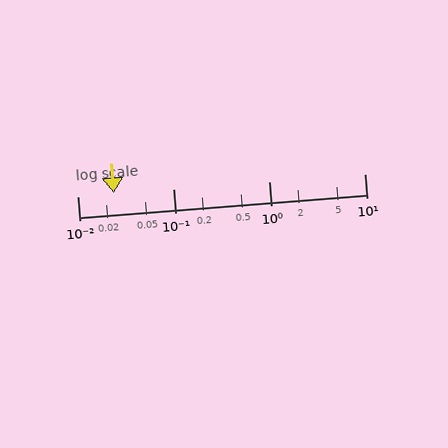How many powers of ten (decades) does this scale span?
The scale spans 3 decades, from 0.01 to 10.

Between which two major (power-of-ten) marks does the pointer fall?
The pointer is between 0.01 and 0.1.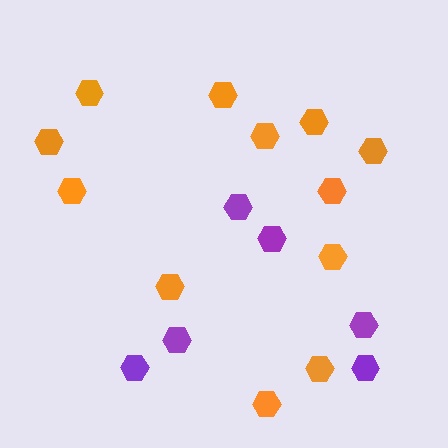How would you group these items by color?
There are 2 groups: one group of orange hexagons (12) and one group of purple hexagons (6).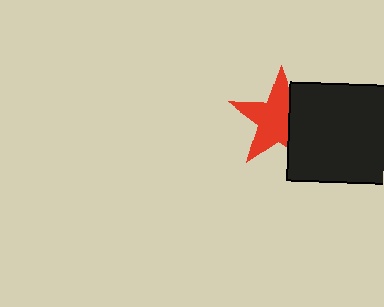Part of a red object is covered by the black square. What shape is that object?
It is a star.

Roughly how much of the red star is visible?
Most of it is visible (roughly 67%).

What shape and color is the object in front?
The object in front is a black square.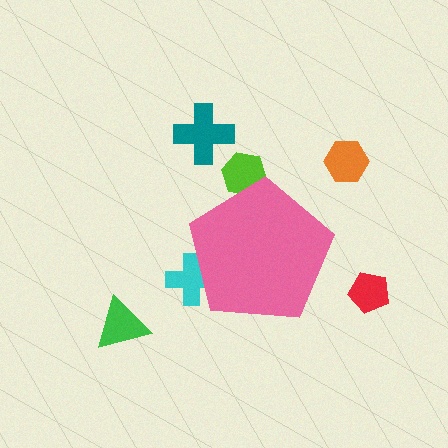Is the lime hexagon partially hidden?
Yes, the lime hexagon is partially hidden behind the pink pentagon.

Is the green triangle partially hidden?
No, the green triangle is fully visible.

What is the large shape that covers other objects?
A pink pentagon.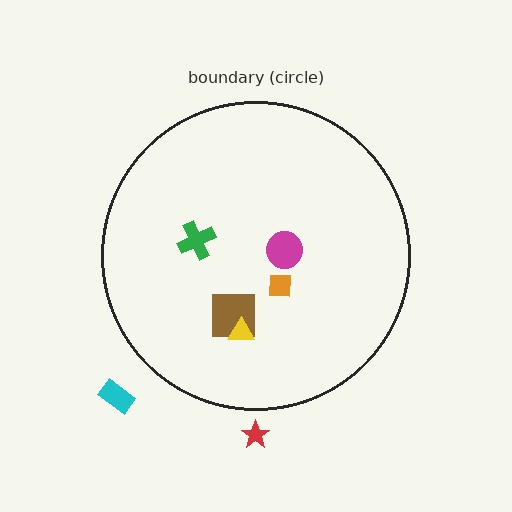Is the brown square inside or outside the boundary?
Inside.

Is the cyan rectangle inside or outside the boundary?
Outside.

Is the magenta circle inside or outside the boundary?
Inside.